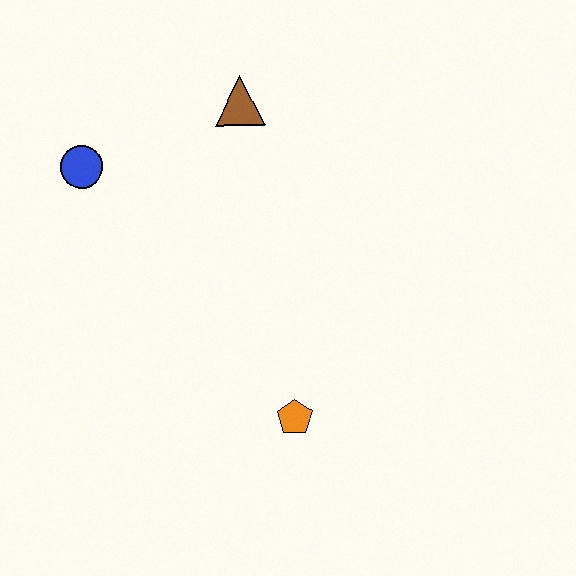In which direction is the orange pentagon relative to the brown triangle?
The orange pentagon is below the brown triangle.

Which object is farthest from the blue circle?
The orange pentagon is farthest from the blue circle.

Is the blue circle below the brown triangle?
Yes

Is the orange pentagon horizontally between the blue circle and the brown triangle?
No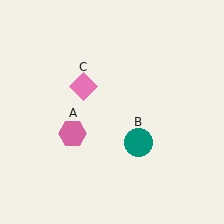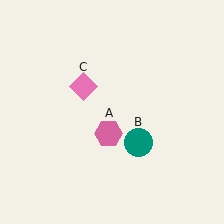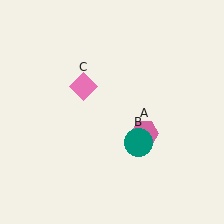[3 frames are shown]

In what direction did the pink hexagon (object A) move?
The pink hexagon (object A) moved right.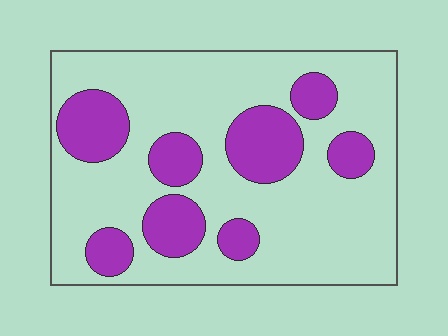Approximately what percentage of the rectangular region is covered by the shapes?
Approximately 25%.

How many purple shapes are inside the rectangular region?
8.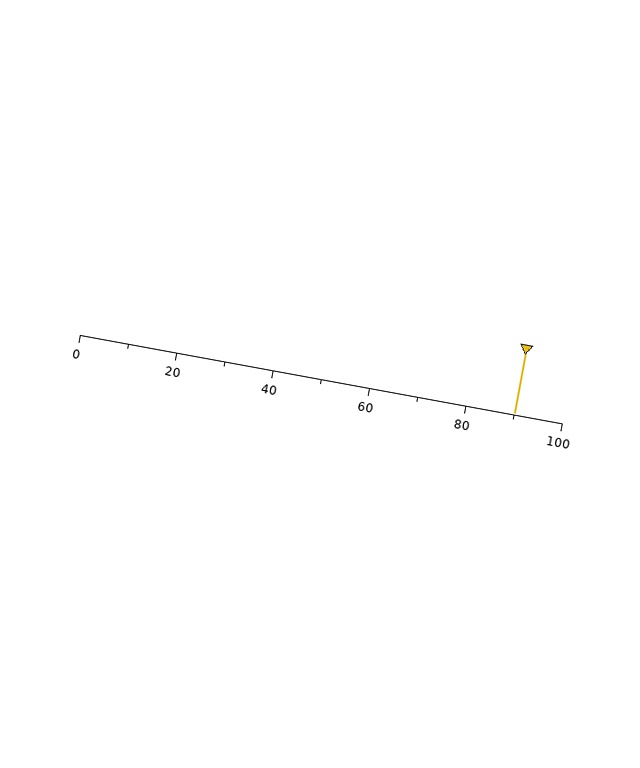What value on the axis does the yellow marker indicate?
The marker indicates approximately 90.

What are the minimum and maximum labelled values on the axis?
The axis runs from 0 to 100.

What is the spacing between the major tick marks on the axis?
The major ticks are spaced 20 apart.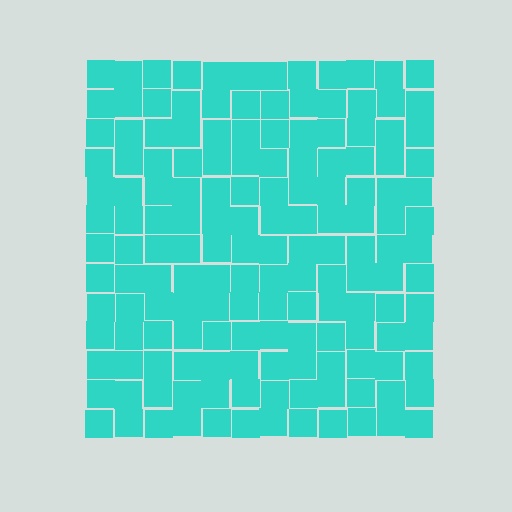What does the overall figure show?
The overall figure shows a square.